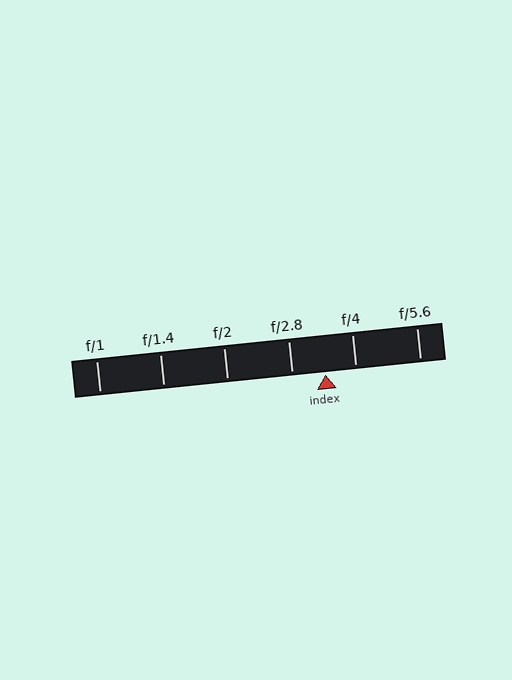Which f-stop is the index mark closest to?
The index mark is closest to f/4.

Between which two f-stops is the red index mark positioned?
The index mark is between f/2.8 and f/4.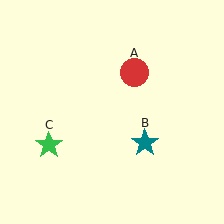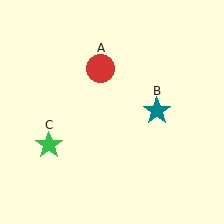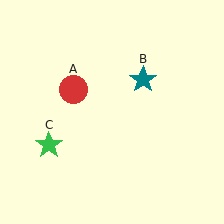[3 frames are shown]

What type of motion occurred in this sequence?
The red circle (object A), teal star (object B) rotated counterclockwise around the center of the scene.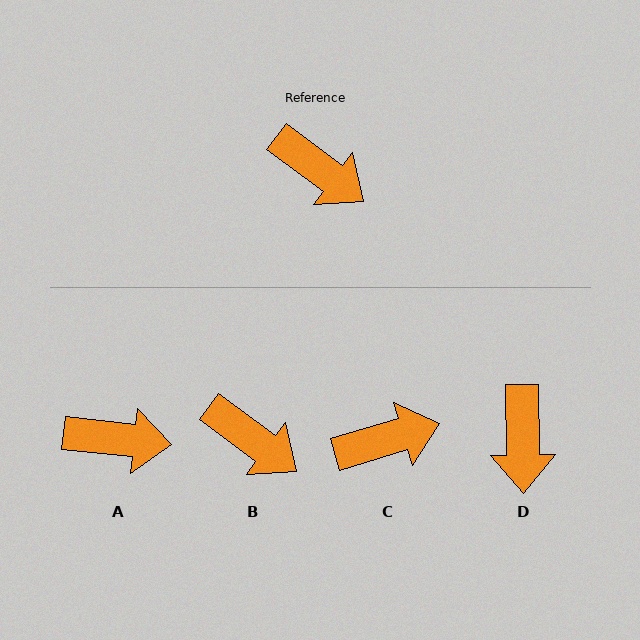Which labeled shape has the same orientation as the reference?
B.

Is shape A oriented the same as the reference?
No, it is off by about 31 degrees.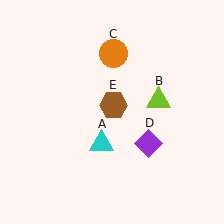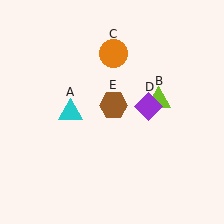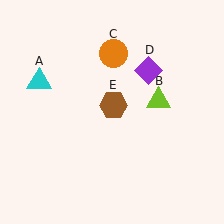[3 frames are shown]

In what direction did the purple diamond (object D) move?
The purple diamond (object D) moved up.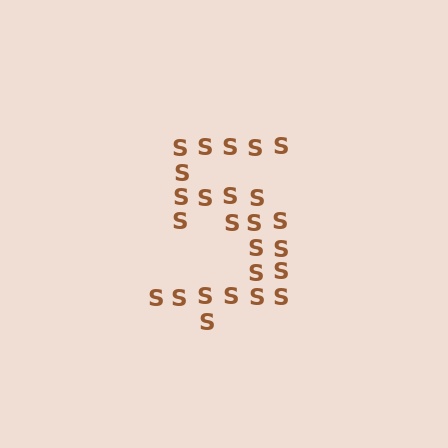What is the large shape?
The large shape is the digit 5.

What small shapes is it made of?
It is made of small letter S's.